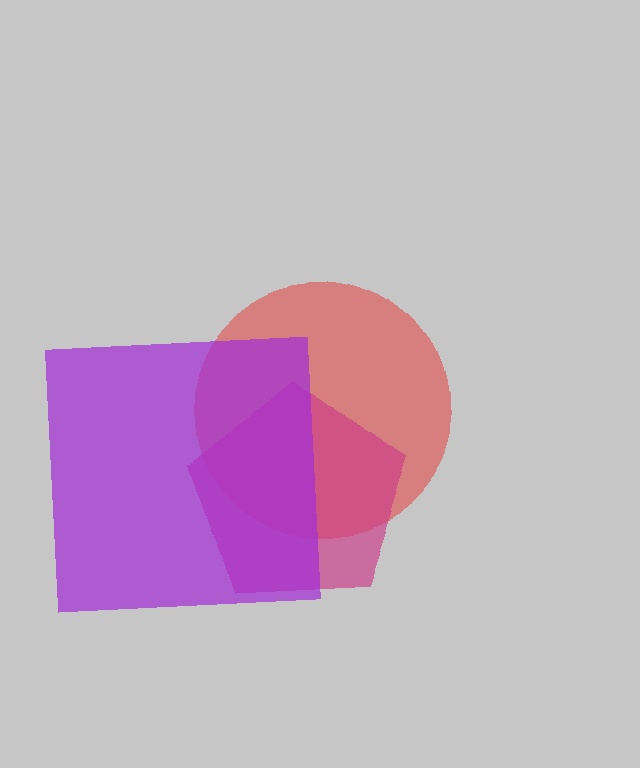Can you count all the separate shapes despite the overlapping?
Yes, there are 3 separate shapes.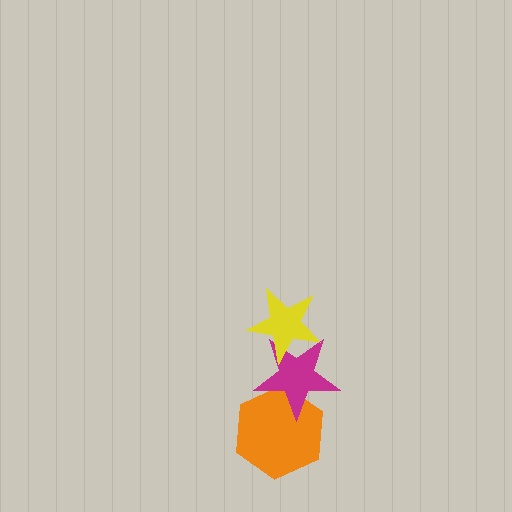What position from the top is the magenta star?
The magenta star is 2nd from the top.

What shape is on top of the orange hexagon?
The magenta star is on top of the orange hexagon.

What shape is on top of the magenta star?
The yellow star is on top of the magenta star.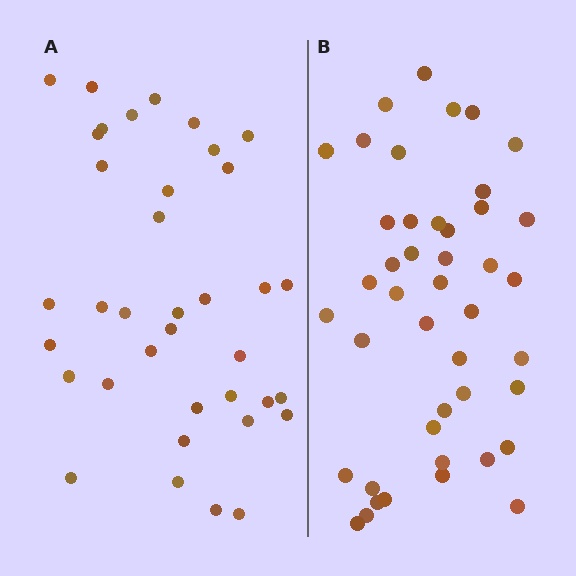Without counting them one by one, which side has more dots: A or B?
Region B (the right region) has more dots.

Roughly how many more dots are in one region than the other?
Region B has roughly 8 or so more dots than region A.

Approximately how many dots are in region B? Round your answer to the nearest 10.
About 40 dots. (The exact count is 44, which rounds to 40.)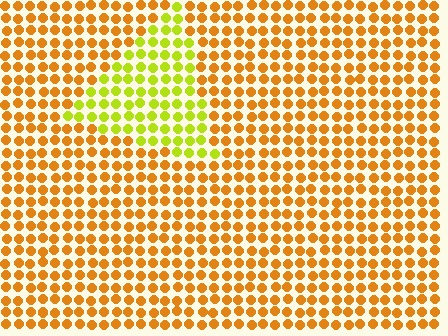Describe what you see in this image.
The image is filled with small orange elements in a uniform arrangement. A triangle-shaped region is visible where the elements are tinted to a slightly different hue, forming a subtle color boundary.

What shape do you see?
I see a triangle.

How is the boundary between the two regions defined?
The boundary is defined purely by a slight shift in hue (about 42 degrees). Spacing, size, and orientation are identical on both sides.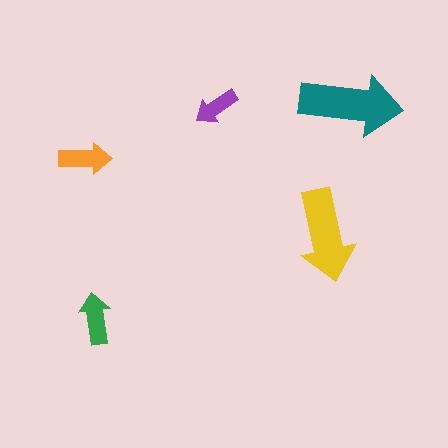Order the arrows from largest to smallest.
the teal one, the yellow one, the orange one, the green one, the purple one.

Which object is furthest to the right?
The teal arrow is rightmost.